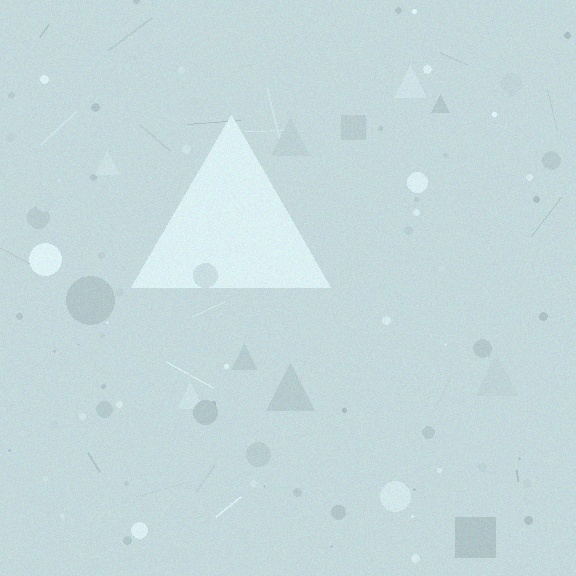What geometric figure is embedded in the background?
A triangle is embedded in the background.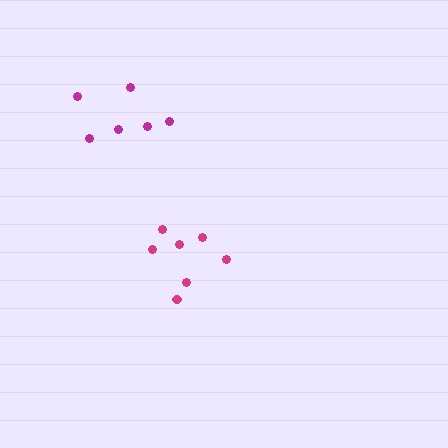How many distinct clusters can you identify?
There are 2 distinct clusters.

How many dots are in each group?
Group 1: 7 dots, Group 2: 6 dots (13 total).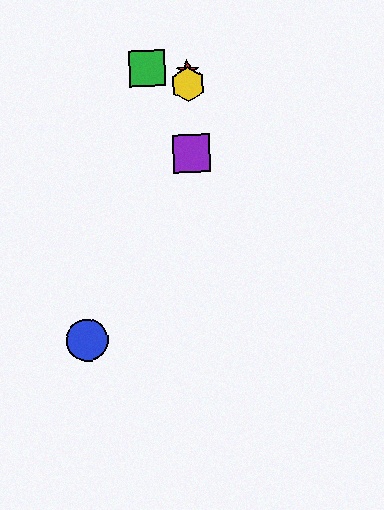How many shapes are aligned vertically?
3 shapes (the red star, the yellow hexagon, the purple square) are aligned vertically.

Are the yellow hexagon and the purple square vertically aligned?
Yes, both are at x≈188.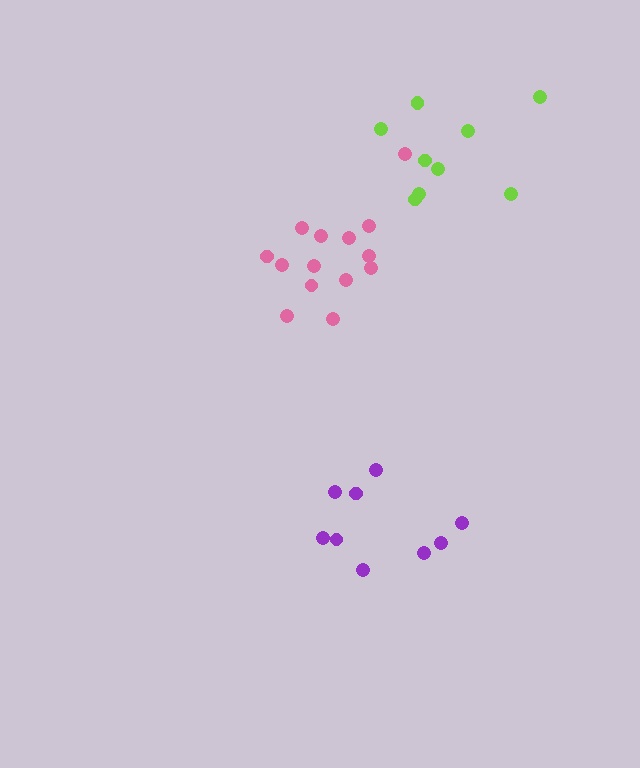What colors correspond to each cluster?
The clusters are colored: purple, pink, lime.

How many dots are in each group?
Group 1: 9 dots, Group 2: 14 dots, Group 3: 9 dots (32 total).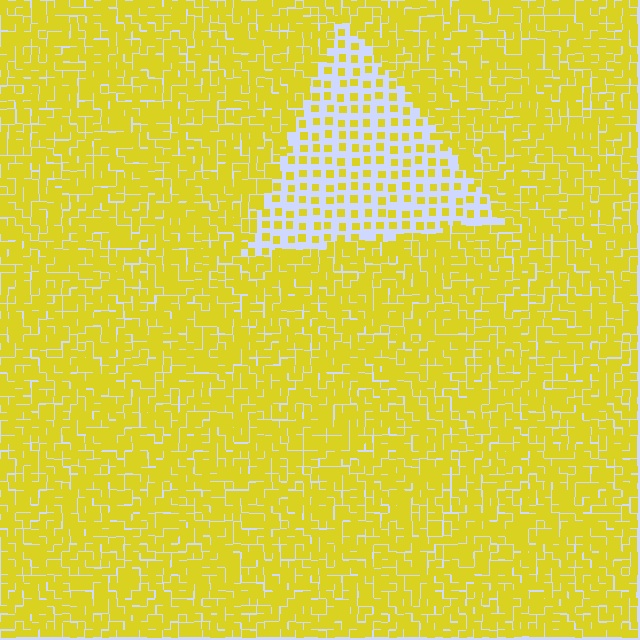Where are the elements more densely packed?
The elements are more densely packed outside the triangle boundary.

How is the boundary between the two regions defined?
The boundary is defined by a change in element density (approximately 2.8x ratio). All elements are the same color, size, and shape.